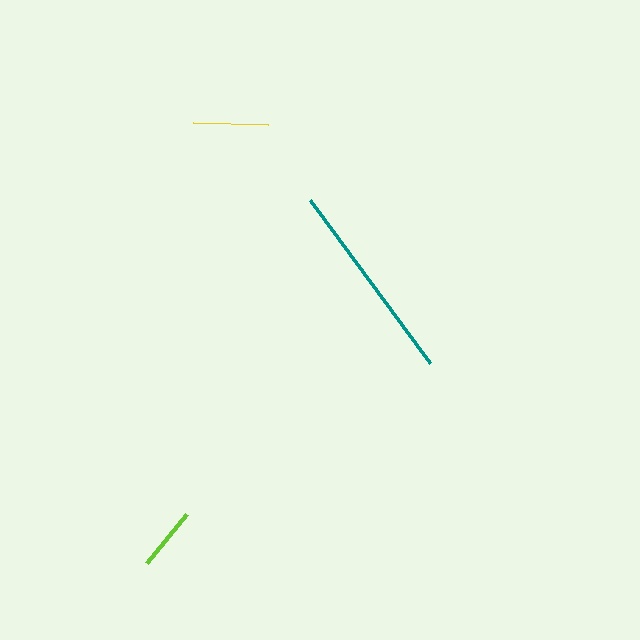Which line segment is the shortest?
The lime line is the shortest at approximately 64 pixels.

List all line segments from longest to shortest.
From longest to shortest: teal, yellow, lime.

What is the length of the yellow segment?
The yellow segment is approximately 74 pixels long.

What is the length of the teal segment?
The teal segment is approximately 202 pixels long.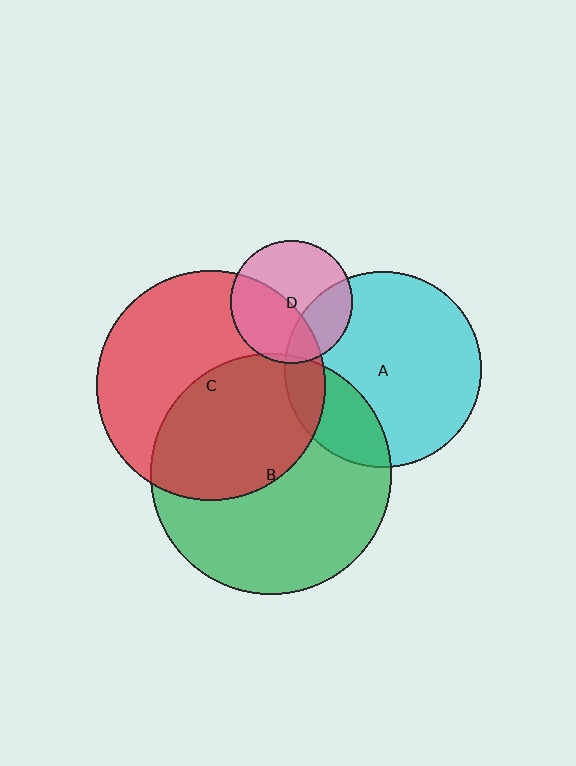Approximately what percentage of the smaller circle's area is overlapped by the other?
Approximately 5%.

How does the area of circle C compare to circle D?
Approximately 3.5 times.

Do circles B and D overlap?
Yes.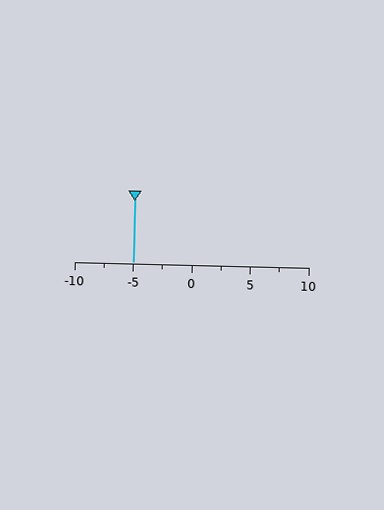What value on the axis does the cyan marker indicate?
The marker indicates approximately -5.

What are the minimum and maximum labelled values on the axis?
The axis runs from -10 to 10.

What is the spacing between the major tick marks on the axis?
The major ticks are spaced 5 apart.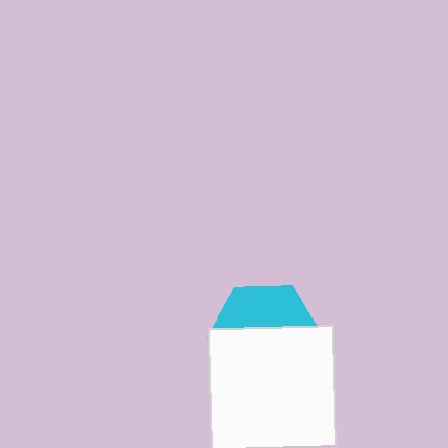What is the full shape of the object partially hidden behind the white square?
The partially hidden object is a cyan hexagon.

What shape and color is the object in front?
The object in front is a white square.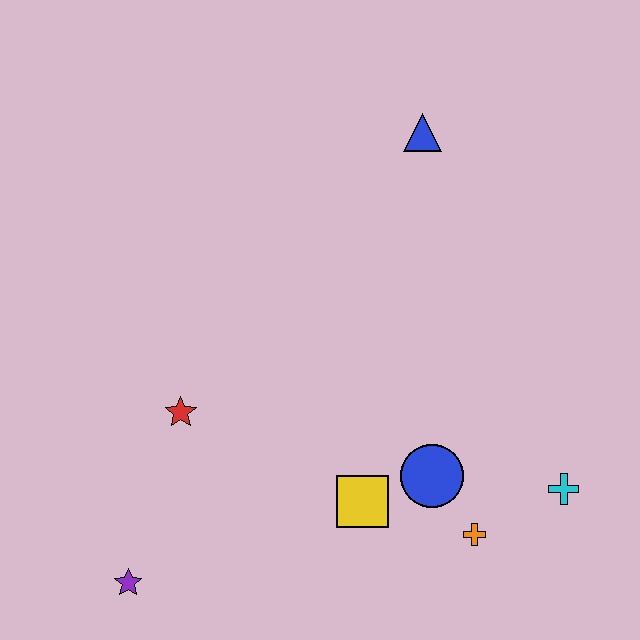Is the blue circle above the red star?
No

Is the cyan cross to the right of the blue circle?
Yes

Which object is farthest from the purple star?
The blue triangle is farthest from the purple star.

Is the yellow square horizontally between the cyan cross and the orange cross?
No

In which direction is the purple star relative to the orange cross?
The purple star is to the left of the orange cross.